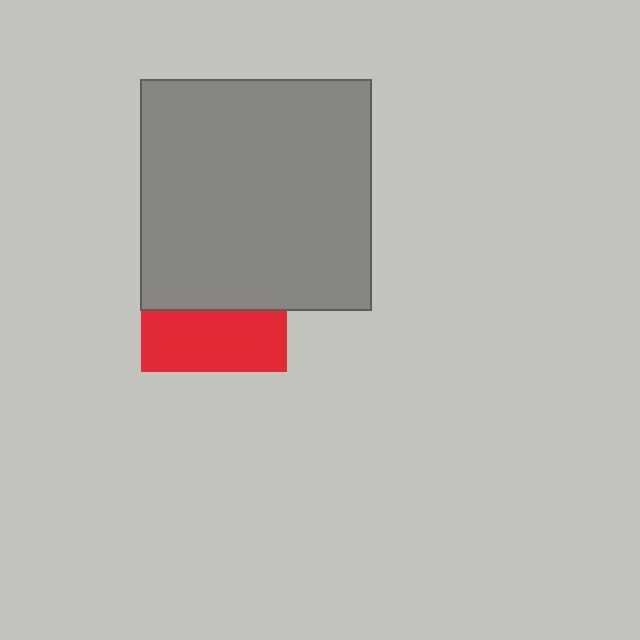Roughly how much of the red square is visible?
A small part of it is visible (roughly 41%).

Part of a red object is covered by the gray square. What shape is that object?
It is a square.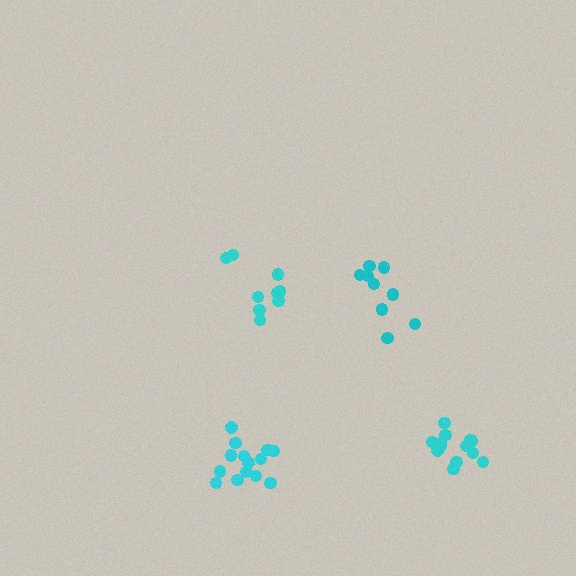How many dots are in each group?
Group 1: 14 dots, Group 2: 9 dots, Group 3: 9 dots, Group 4: 14 dots (46 total).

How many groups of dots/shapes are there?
There are 4 groups.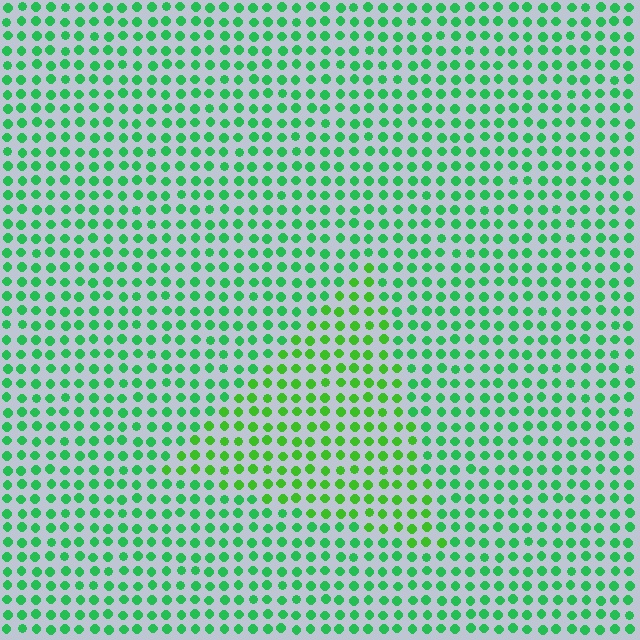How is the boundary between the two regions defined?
The boundary is defined purely by a slight shift in hue (about 27 degrees). Spacing, size, and orientation are identical on both sides.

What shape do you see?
I see a triangle.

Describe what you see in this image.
The image is filled with small green elements in a uniform arrangement. A triangle-shaped region is visible where the elements are tinted to a slightly different hue, forming a subtle color boundary.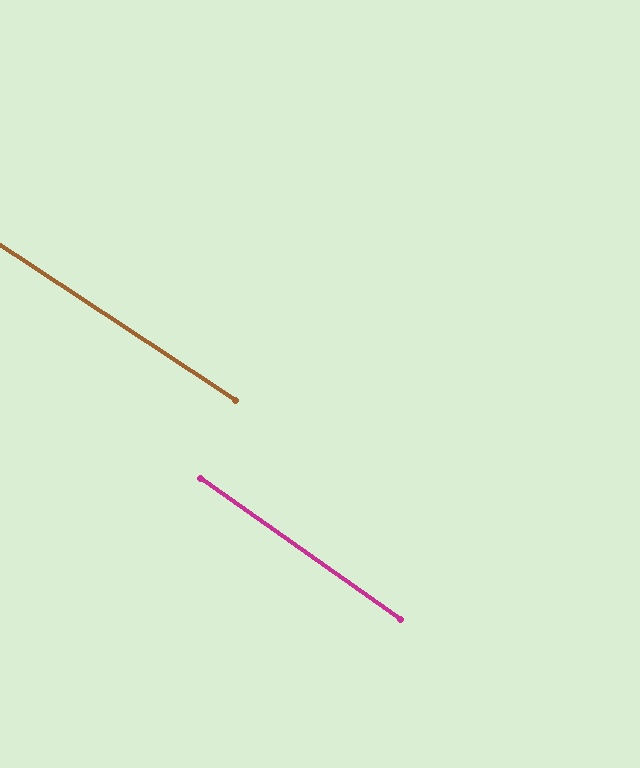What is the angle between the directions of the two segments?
Approximately 2 degrees.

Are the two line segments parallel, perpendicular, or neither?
Parallel — their directions differ by only 1.9°.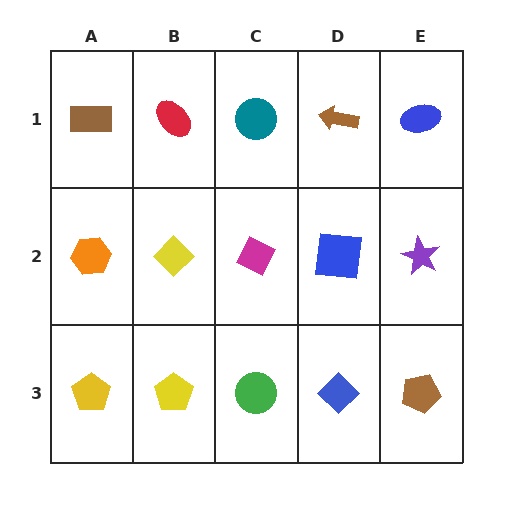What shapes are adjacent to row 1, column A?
An orange hexagon (row 2, column A), a red ellipse (row 1, column B).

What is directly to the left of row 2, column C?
A yellow diamond.